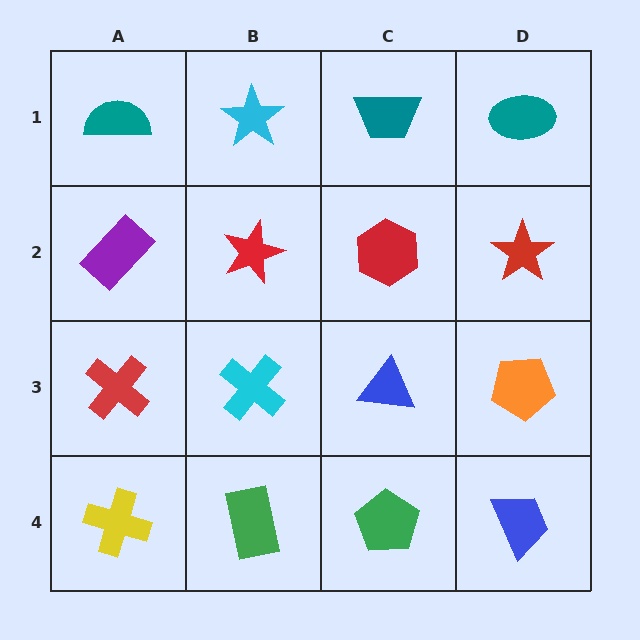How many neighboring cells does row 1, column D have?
2.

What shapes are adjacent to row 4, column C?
A blue triangle (row 3, column C), a green rectangle (row 4, column B), a blue trapezoid (row 4, column D).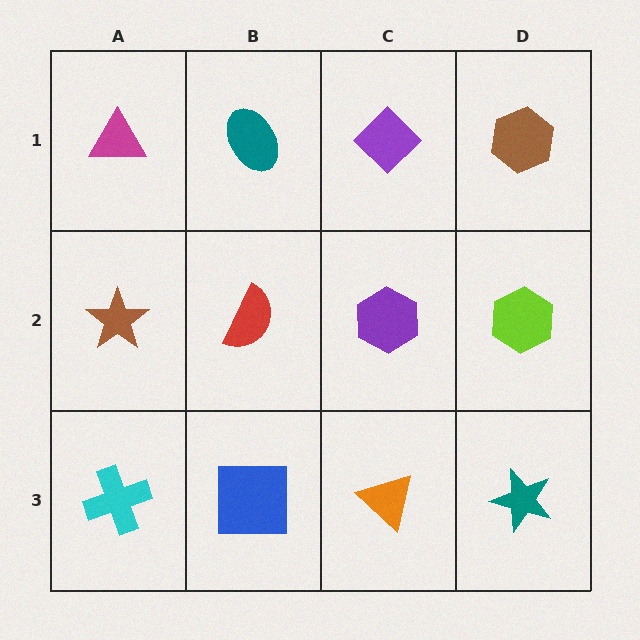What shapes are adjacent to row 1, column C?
A purple hexagon (row 2, column C), a teal ellipse (row 1, column B), a brown hexagon (row 1, column D).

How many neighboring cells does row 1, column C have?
3.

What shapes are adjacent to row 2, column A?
A magenta triangle (row 1, column A), a cyan cross (row 3, column A), a red semicircle (row 2, column B).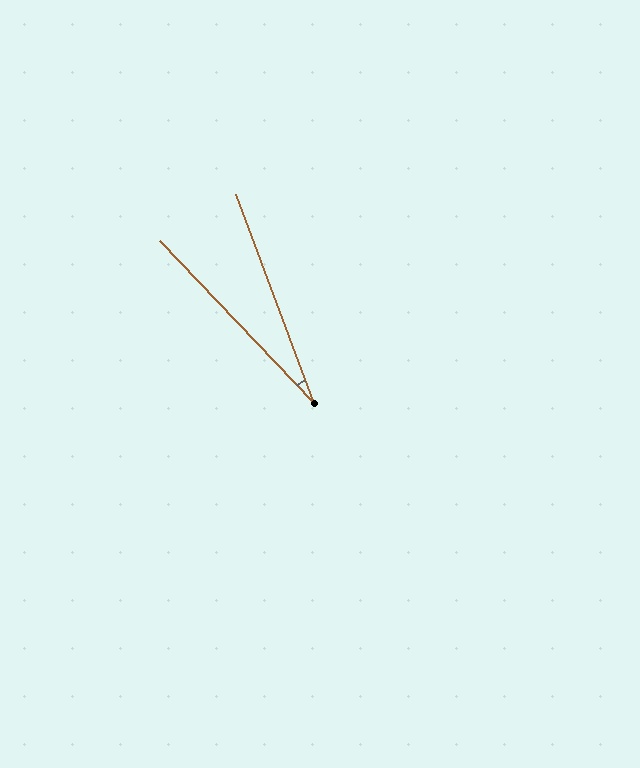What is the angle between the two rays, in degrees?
Approximately 23 degrees.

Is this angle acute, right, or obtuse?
It is acute.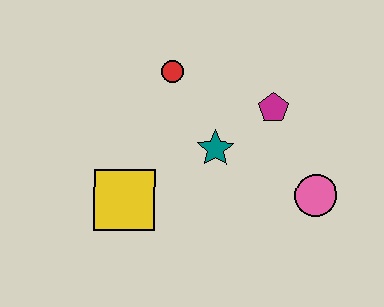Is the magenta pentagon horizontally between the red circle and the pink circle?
Yes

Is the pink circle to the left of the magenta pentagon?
No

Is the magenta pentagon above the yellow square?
Yes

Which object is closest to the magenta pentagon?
The teal star is closest to the magenta pentagon.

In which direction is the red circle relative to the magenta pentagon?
The red circle is to the left of the magenta pentagon.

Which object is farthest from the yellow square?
The pink circle is farthest from the yellow square.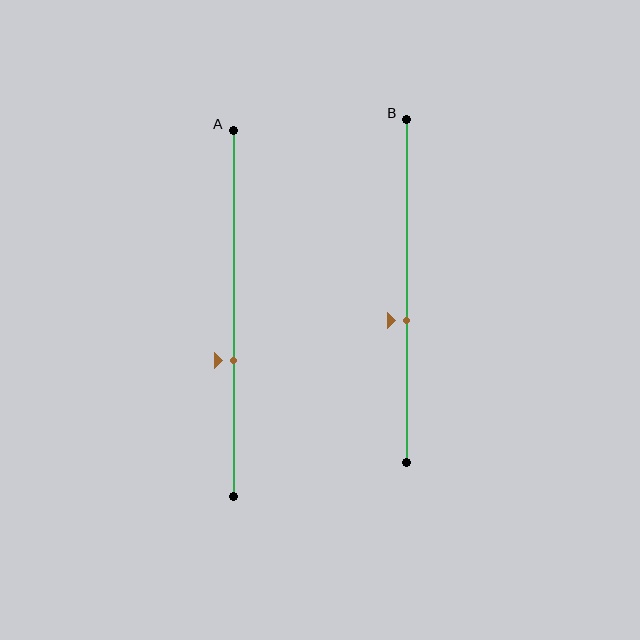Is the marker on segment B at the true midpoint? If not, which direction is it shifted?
No, the marker on segment B is shifted downward by about 9% of the segment length.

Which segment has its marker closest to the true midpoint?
Segment B has its marker closest to the true midpoint.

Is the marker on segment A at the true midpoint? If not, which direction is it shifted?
No, the marker on segment A is shifted downward by about 13% of the segment length.